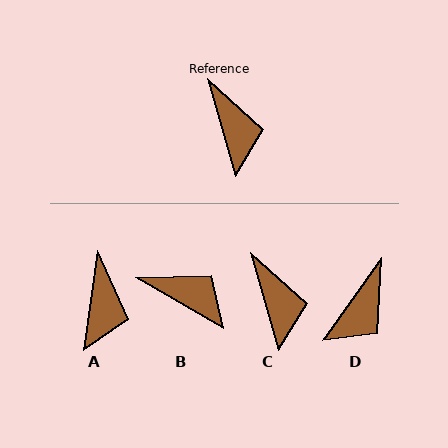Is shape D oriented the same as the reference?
No, it is off by about 51 degrees.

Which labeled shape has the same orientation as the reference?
C.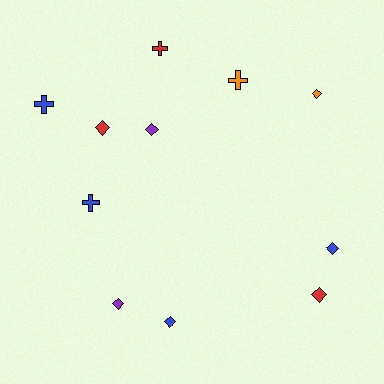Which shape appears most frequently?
Diamond, with 7 objects.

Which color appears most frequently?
Blue, with 4 objects.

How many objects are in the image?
There are 11 objects.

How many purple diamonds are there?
There are 2 purple diamonds.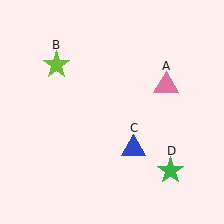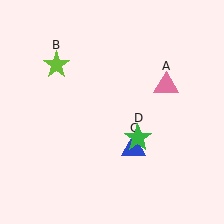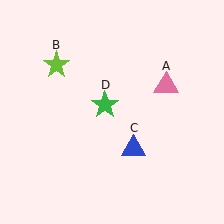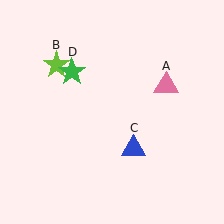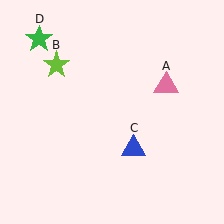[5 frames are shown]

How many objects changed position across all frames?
1 object changed position: green star (object D).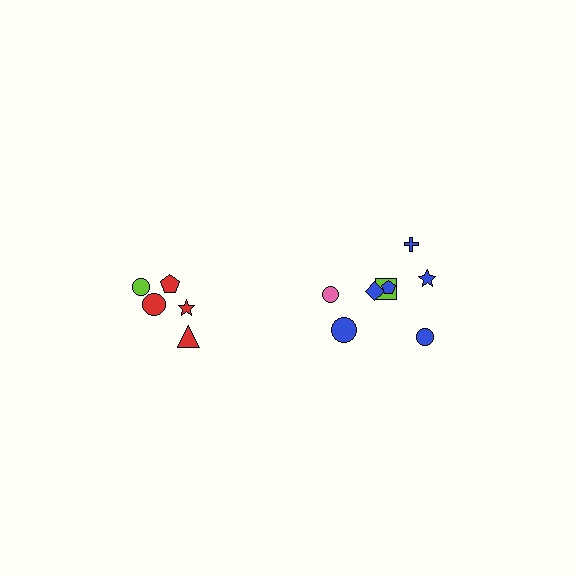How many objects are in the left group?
There are 5 objects.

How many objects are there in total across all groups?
There are 13 objects.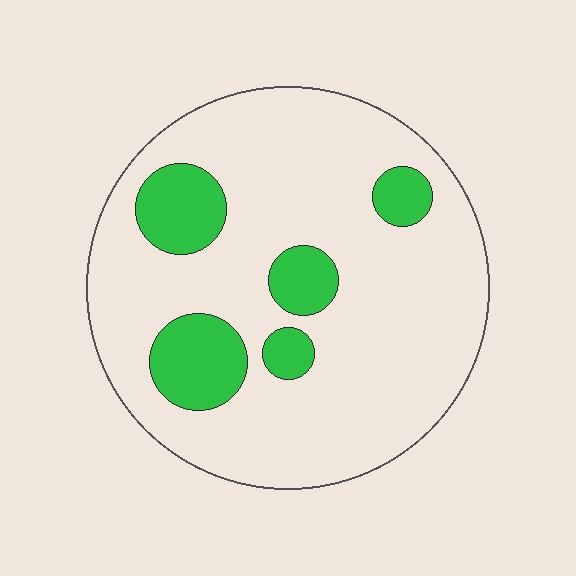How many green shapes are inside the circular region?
5.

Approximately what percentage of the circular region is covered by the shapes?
Approximately 20%.